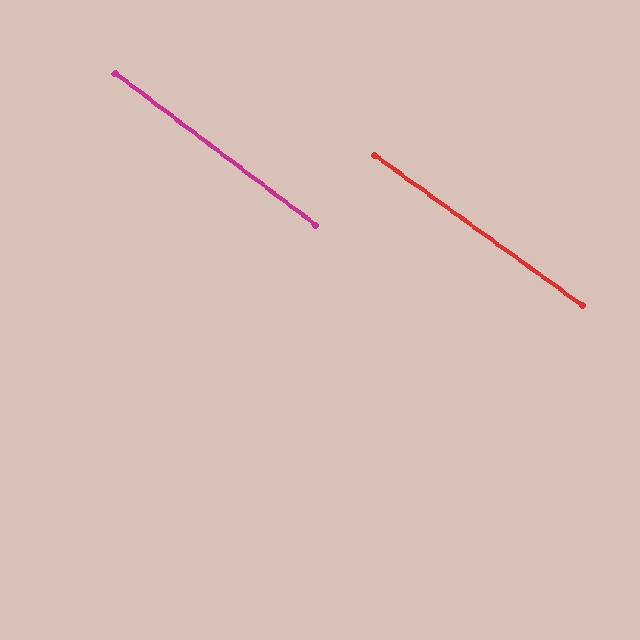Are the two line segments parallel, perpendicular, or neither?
Parallel — their directions differ by only 1.4°.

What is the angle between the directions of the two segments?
Approximately 1 degree.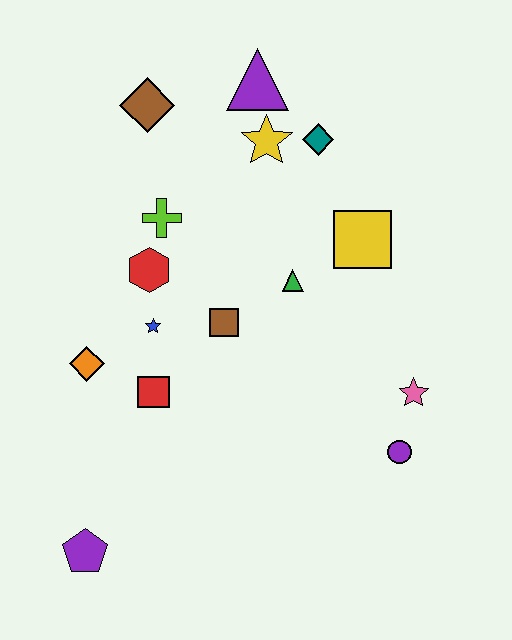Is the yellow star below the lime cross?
No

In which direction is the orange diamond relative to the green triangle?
The orange diamond is to the left of the green triangle.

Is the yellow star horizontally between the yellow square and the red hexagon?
Yes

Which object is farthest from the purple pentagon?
The purple triangle is farthest from the purple pentagon.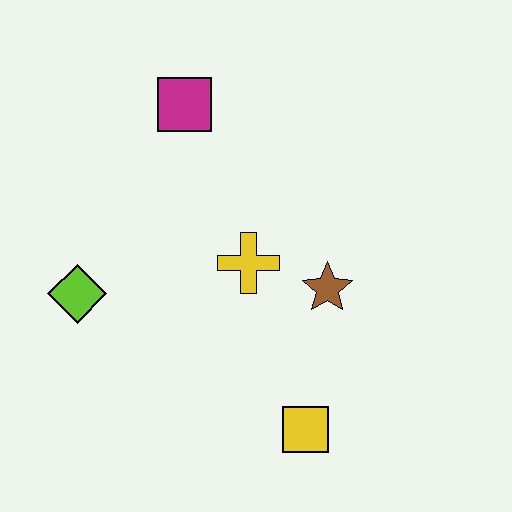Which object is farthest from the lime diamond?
The yellow square is farthest from the lime diamond.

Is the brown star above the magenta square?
No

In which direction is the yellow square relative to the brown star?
The yellow square is below the brown star.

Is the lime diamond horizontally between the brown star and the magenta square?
No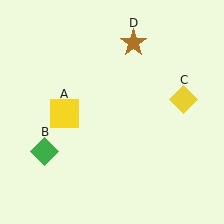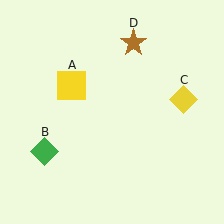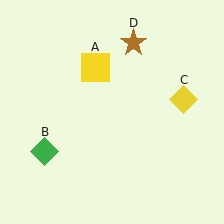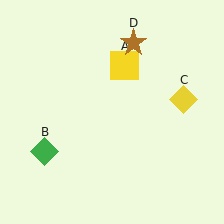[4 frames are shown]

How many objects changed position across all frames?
1 object changed position: yellow square (object A).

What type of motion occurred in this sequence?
The yellow square (object A) rotated clockwise around the center of the scene.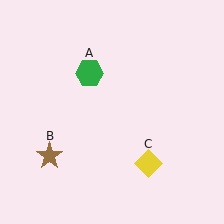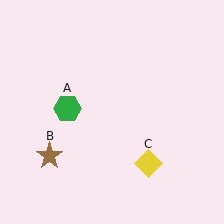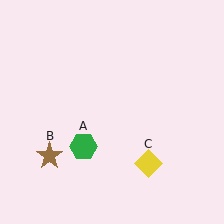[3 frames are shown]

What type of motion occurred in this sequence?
The green hexagon (object A) rotated counterclockwise around the center of the scene.